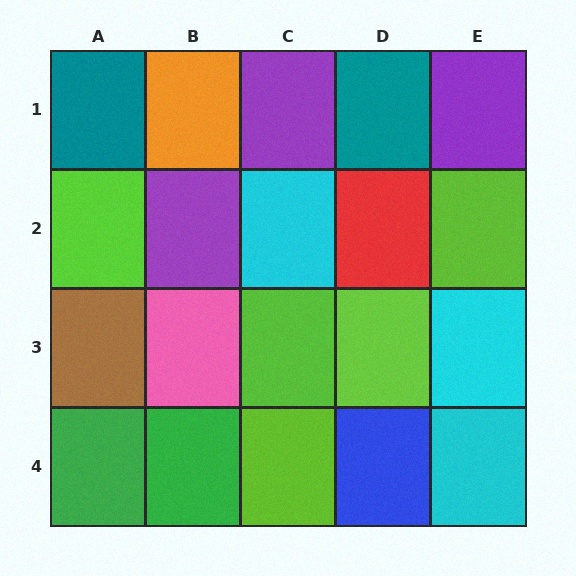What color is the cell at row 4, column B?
Green.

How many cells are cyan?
3 cells are cyan.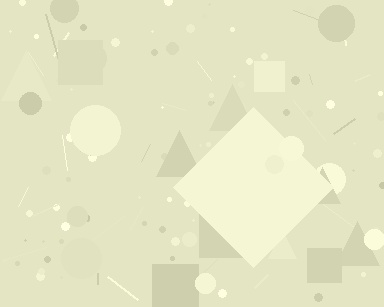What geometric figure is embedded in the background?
A diamond is embedded in the background.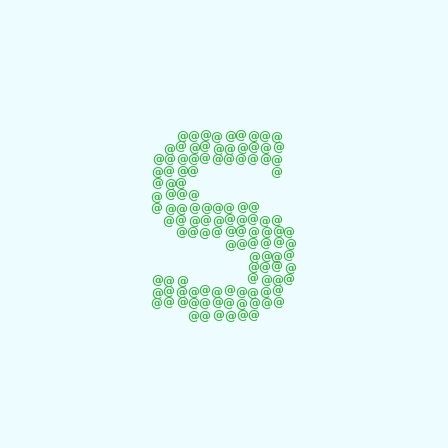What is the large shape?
The large shape is the letter S.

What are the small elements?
The small elements are at signs.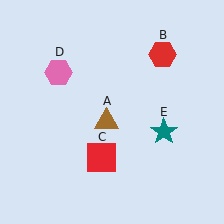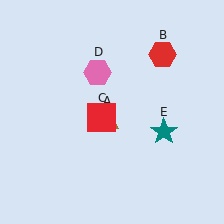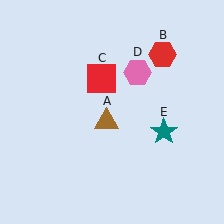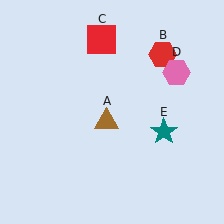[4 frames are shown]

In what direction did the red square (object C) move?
The red square (object C) moved up.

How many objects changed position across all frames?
2 objects changed position: red square (object C), pink hexagon (object D).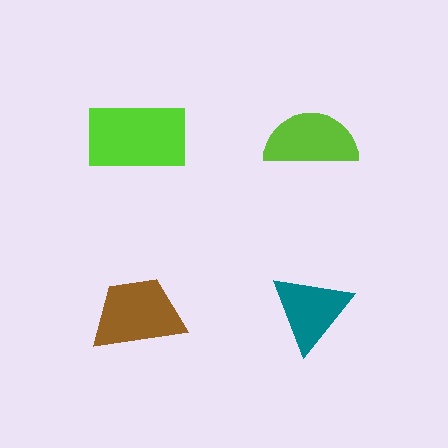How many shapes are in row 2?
2 shapes.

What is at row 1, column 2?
A lime semicircle.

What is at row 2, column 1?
A brown trapezoid.